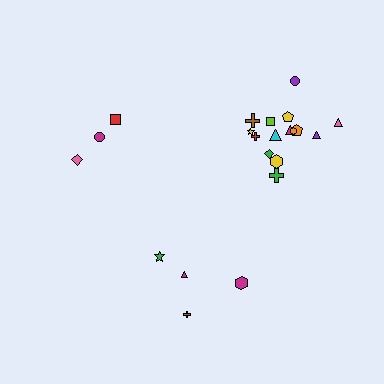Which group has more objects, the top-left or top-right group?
The top-right group.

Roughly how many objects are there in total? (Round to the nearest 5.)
Roughly 20 objects in total.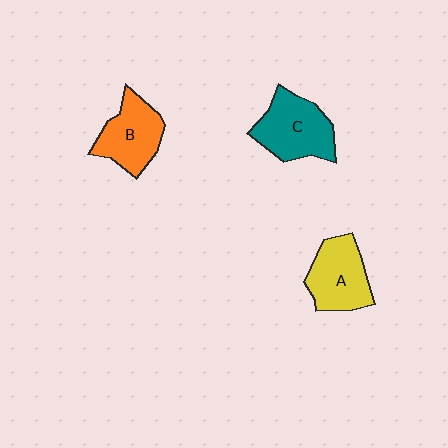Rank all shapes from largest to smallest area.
From largest to smallest: C (teal), A (yellow), B (orange).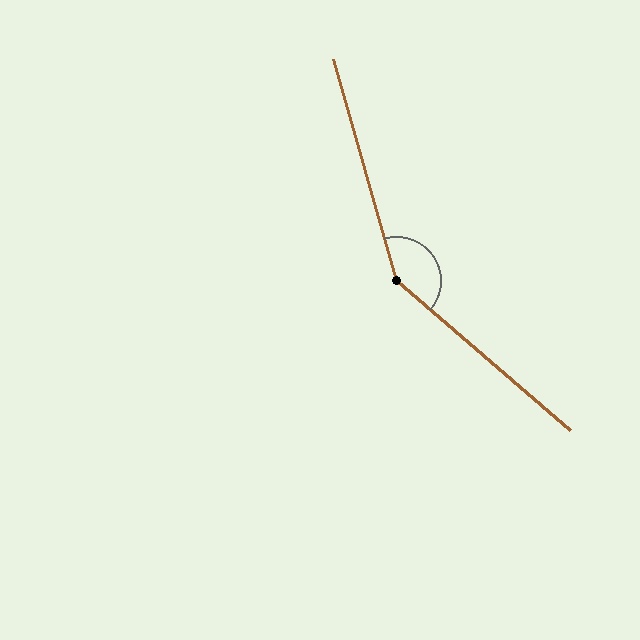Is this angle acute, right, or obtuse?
It is obtuse.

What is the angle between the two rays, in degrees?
Approximately 146 degrees.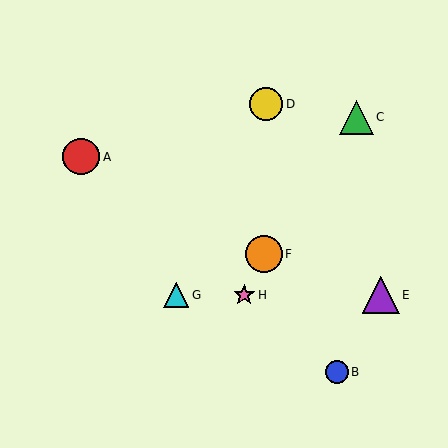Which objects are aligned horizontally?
Objects E, G, H are aligned horizontally.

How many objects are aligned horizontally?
3 objects (E, G, H) are aligned horizontally.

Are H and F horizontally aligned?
No, H is at y≈295 and F is at y≈254.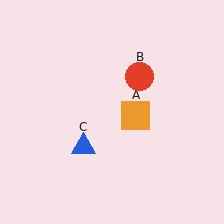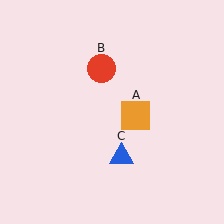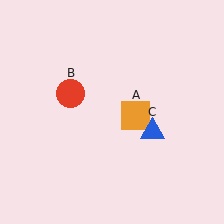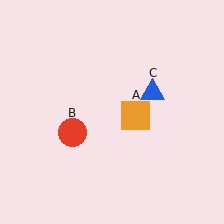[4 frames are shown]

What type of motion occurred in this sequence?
The red circle (object B), blue triangle (object C) rotated counterclockwise around the center of the scene.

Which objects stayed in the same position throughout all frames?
Orange square (object A) remained stationary.